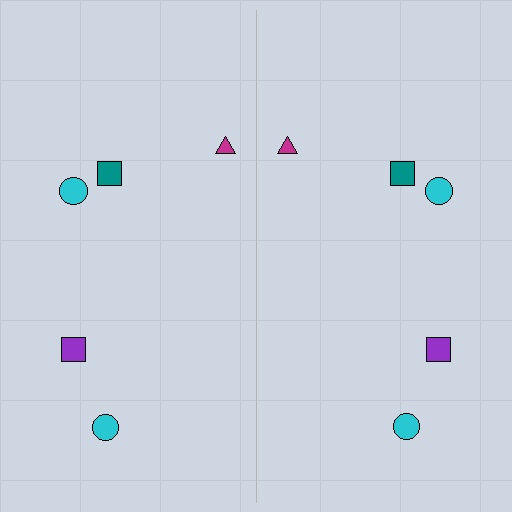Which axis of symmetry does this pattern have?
The pattern has a vertical axis of symmetry running through the center of the image.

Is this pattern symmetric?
Yes, this pattern has bilateral (reflection) symmetry.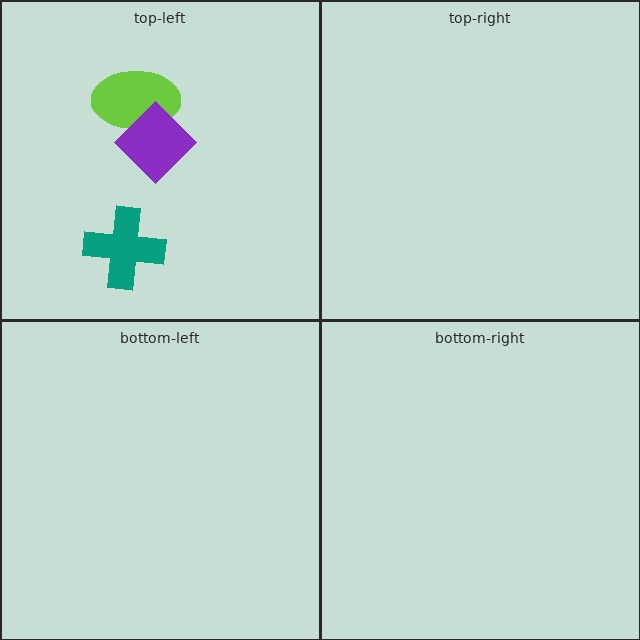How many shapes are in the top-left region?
3.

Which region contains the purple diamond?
The top-left region.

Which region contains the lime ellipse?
The top-left region.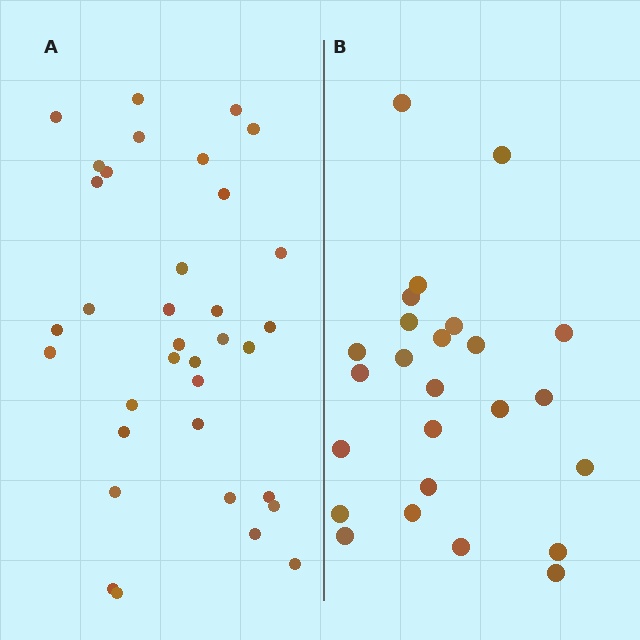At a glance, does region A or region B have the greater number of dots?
Region A (the left region) has more dots.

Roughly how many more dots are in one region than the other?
Region A has roughly 10 or so more dots than region B.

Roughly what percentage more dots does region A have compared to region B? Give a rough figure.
About 40% more.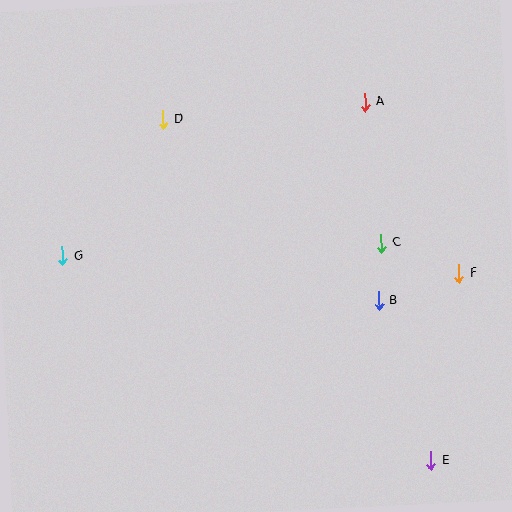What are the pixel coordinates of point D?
Point D is at (163, 120).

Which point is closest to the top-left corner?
Point D is closest to the top-left corner.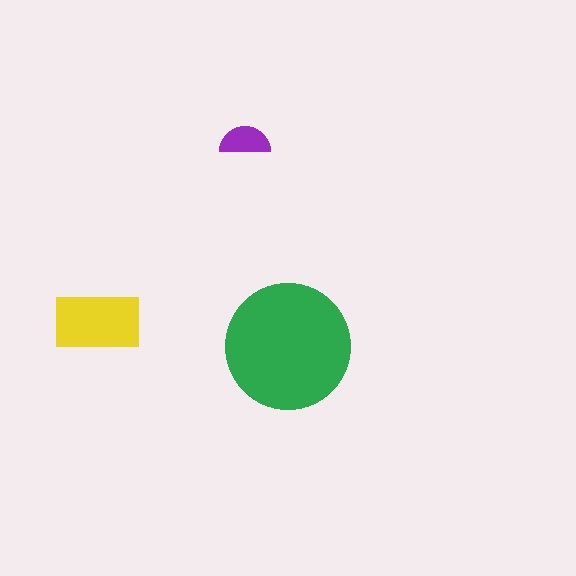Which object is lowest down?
The green circle is bottommost.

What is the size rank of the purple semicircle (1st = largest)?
3rd.